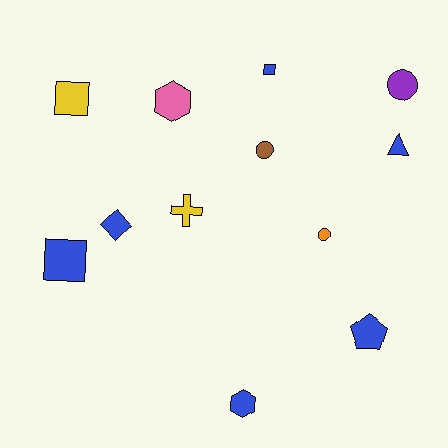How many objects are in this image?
There are 12 objects.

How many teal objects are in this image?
There are no teal objects.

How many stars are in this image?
There are no stars.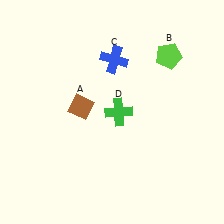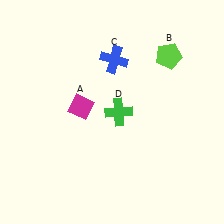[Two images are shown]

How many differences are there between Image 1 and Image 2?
There is 1 difference between the two images.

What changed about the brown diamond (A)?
In Image 1, A is brown. In Image 2, it changed to magenta.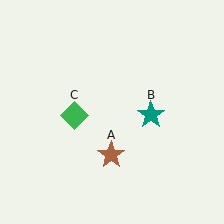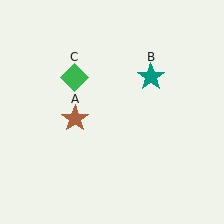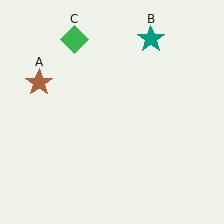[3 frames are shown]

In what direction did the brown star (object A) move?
The brown star (object A) moved up and to the left.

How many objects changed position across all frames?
3 objects changed position: brown star (object A), teal star (object B), green diamond (object C).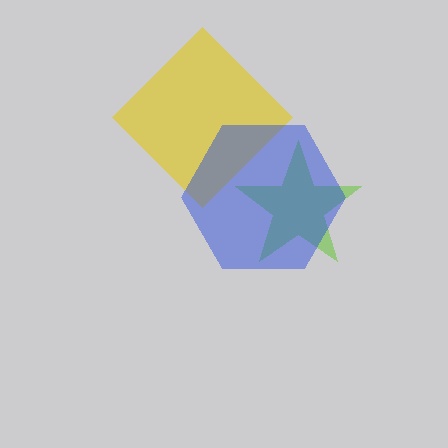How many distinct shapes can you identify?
There are 3 distinct shapes: a yellow diamond, a lime star, a blue hexagon.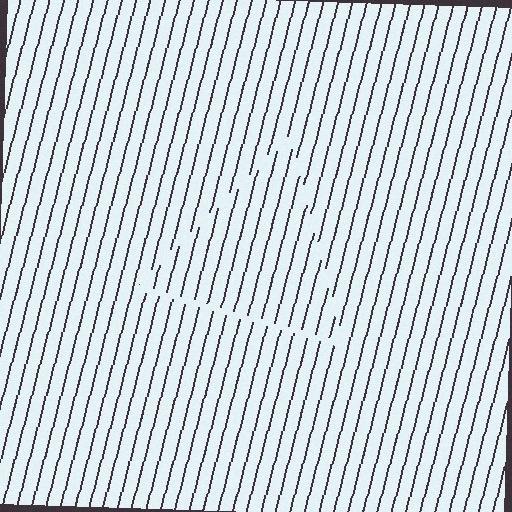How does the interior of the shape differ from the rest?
The interior of the shape contains the same grating, shifted by half a period — the contour is defined by the phase discontinuity where line-ends from the inner and outer gratings abut.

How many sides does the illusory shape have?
3 sides — the line-ends trace a triangle.